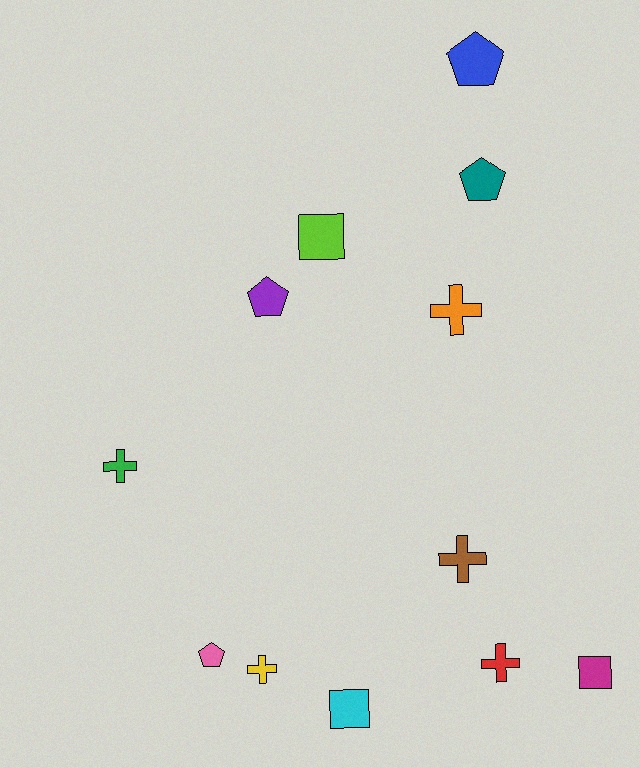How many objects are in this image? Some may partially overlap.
There are 12 objects.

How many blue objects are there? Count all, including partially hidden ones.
There is 1 blue object.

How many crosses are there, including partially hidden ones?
There are 5 crosses.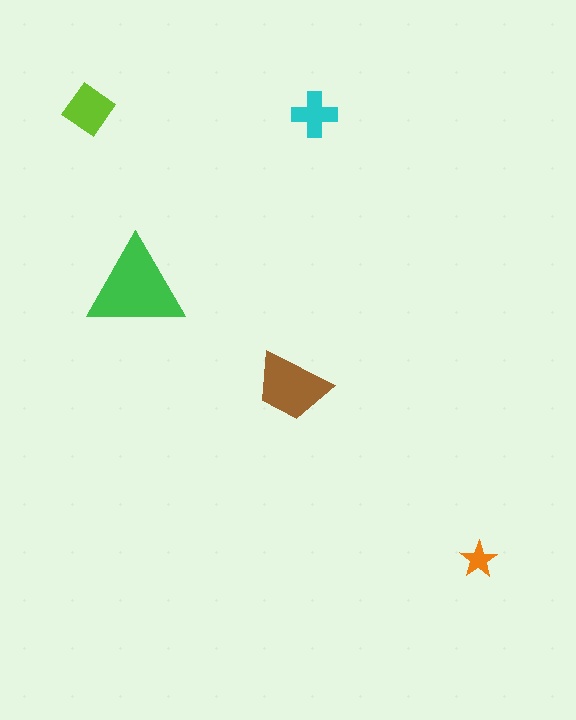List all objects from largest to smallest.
The green triangle, the brown trapezoid, the lime diamond, the cyan cross, the orange star.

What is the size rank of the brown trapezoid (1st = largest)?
2nd.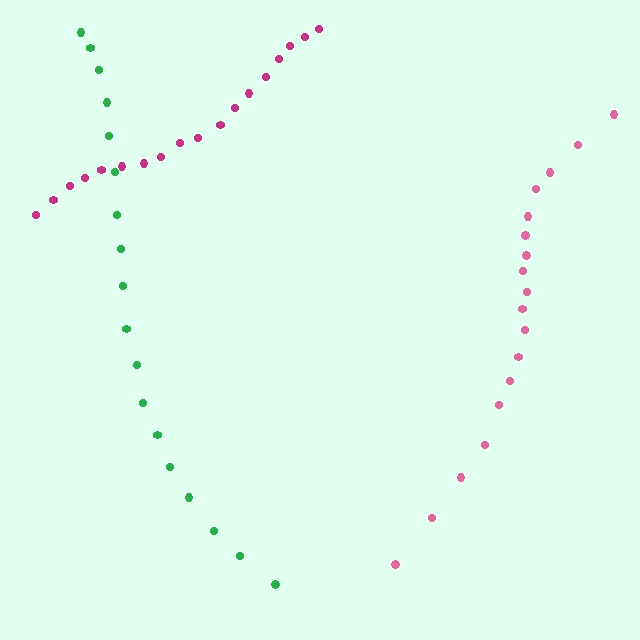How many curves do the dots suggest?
There are 3 distinct paths.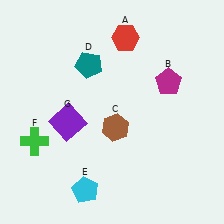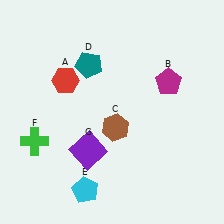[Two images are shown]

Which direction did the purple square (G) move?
The purple square (G) moved down.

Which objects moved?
The objects that moved are: the red hexagon (A), the purple square (G).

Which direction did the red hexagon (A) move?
The red hexagon (A) moved left.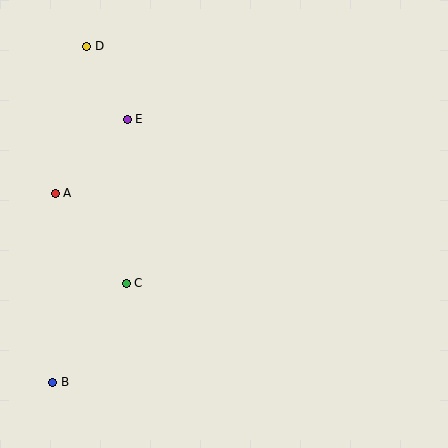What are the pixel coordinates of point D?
Point D is at (87, 46).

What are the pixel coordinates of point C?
Point C is at (126, 283).